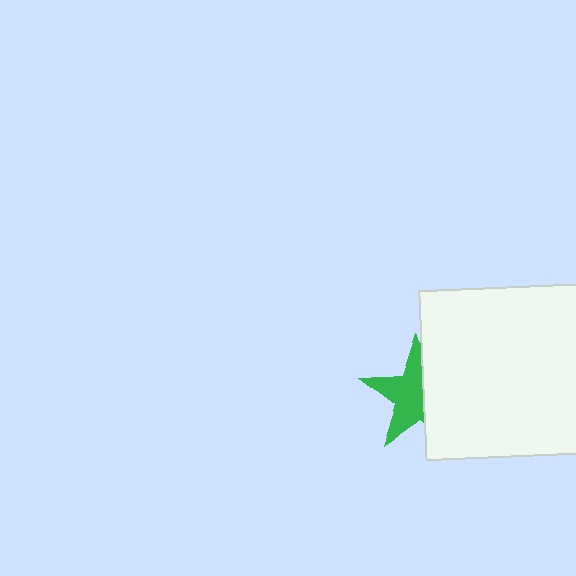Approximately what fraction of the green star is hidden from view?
Roughly 43% of the green star is hidden behind the white square.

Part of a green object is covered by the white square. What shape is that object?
It is a star.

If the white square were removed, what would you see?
You would see the complete green star.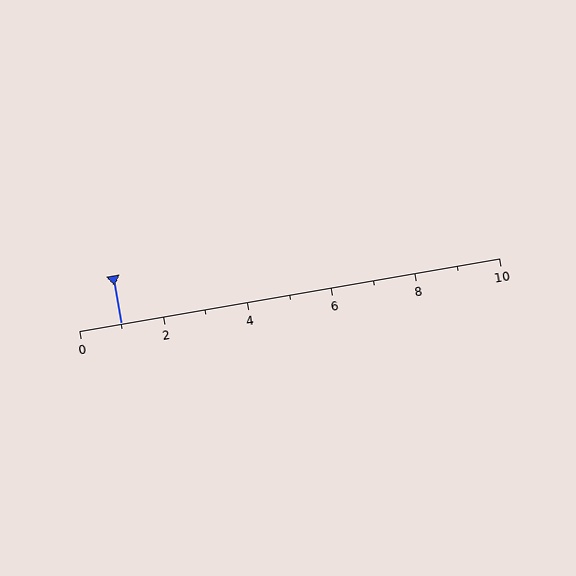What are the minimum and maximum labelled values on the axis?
The axis runs from 0 to 10.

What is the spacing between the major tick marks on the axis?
The major ticks are spaced 2 apart.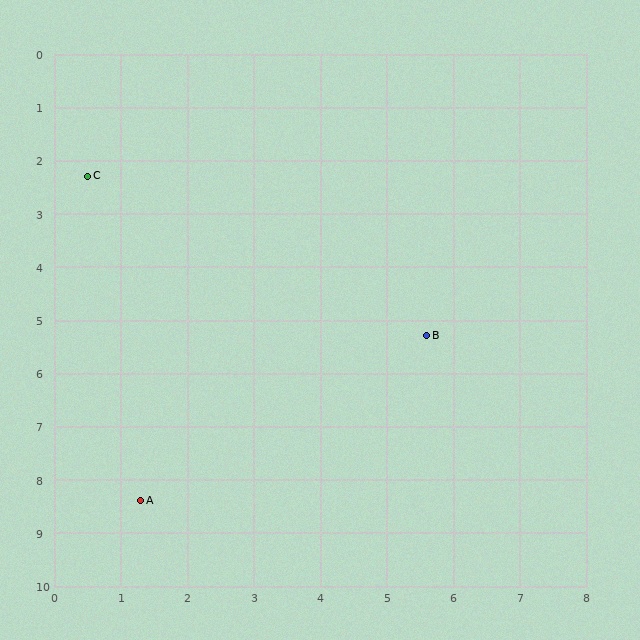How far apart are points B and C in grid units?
Points B and C are about 5.9 grid units apart.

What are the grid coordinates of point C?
Point C is at approximately (0.5, 2.3).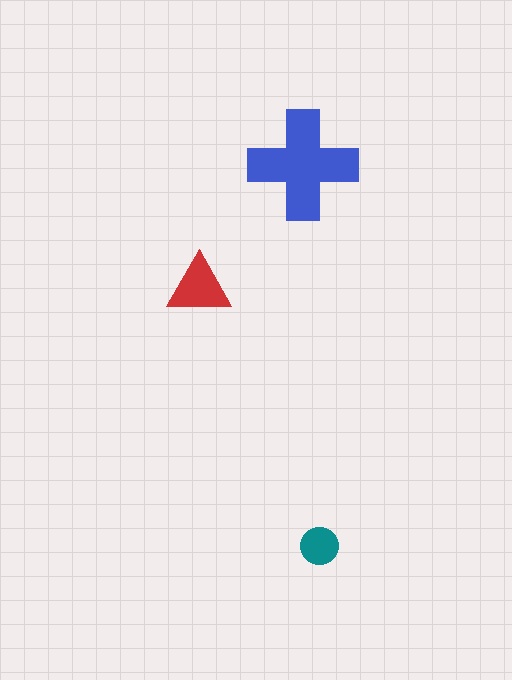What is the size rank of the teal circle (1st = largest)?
3rd.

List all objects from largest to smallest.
The blue cross, the red triangle, the teal circle.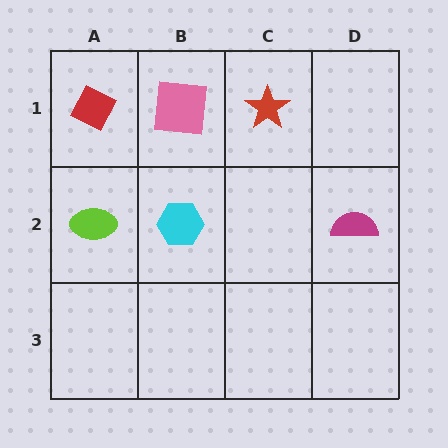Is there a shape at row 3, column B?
No, that cell is empty.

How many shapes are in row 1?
3 shapes.